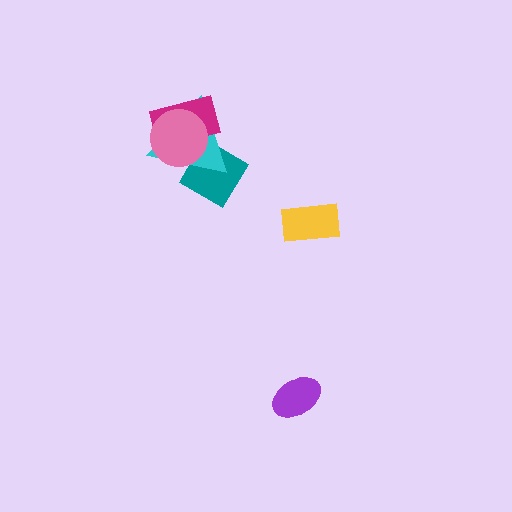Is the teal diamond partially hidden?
Yes, it is partially covered by another shape.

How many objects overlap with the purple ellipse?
0 objects overlap with the purple ellipse.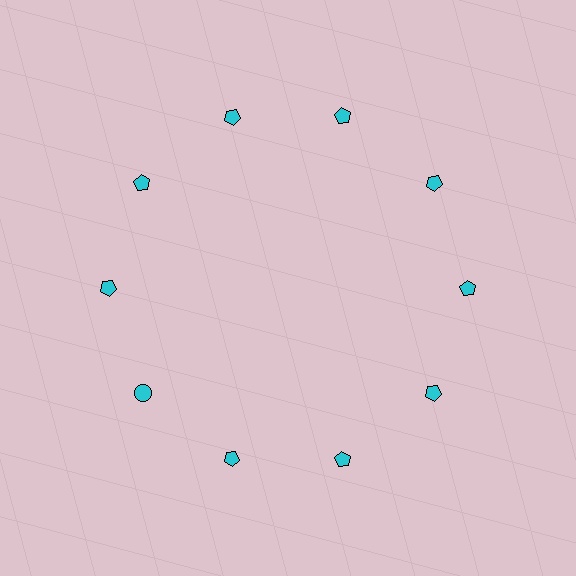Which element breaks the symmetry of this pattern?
The cyan circle at roughly the 8 o'clock position breaks the symmetry. All other shapes are cyan pentagons.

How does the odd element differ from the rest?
It has a different shape: circle instead of pentagon.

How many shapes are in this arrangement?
There are 10 shapes arranged in a ring pattern.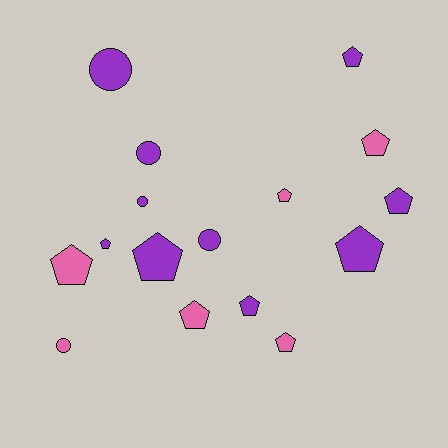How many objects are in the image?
There are 16 objects.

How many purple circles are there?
There are 4 purple circles.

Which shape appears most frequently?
Pentagon, with 11 objects.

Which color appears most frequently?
Purple, with 10 objects.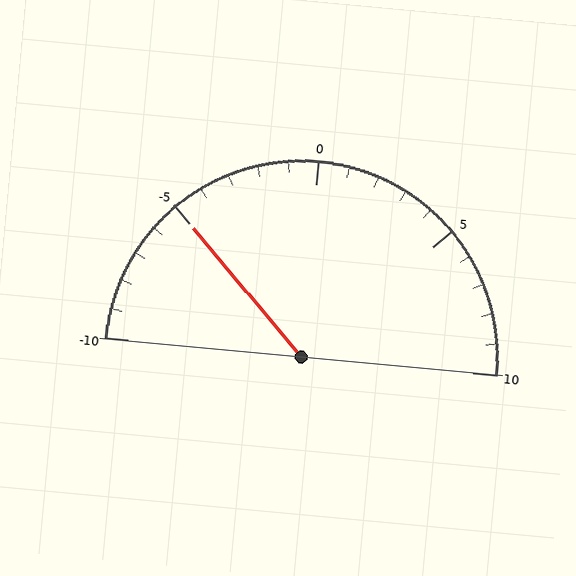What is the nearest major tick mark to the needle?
The nearest major tick mark is -5.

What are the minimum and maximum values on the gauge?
The gauge ranges from -10 to 10.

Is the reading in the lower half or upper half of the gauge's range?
The reading is in the lower half of the range (-10 to 10).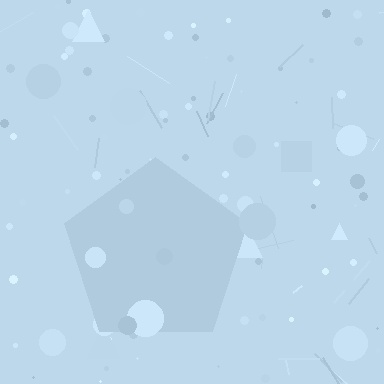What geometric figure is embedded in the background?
A pentagon is embedded in the background.